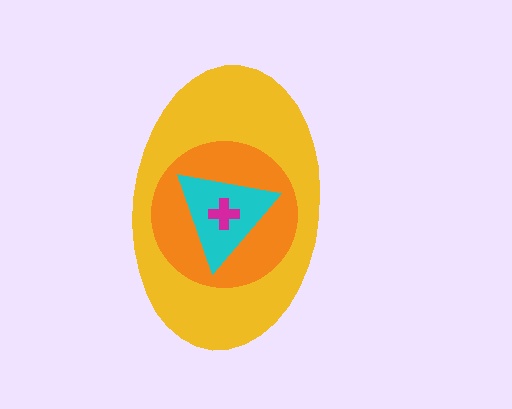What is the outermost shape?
The yellow ellipse.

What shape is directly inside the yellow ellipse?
The orange circle.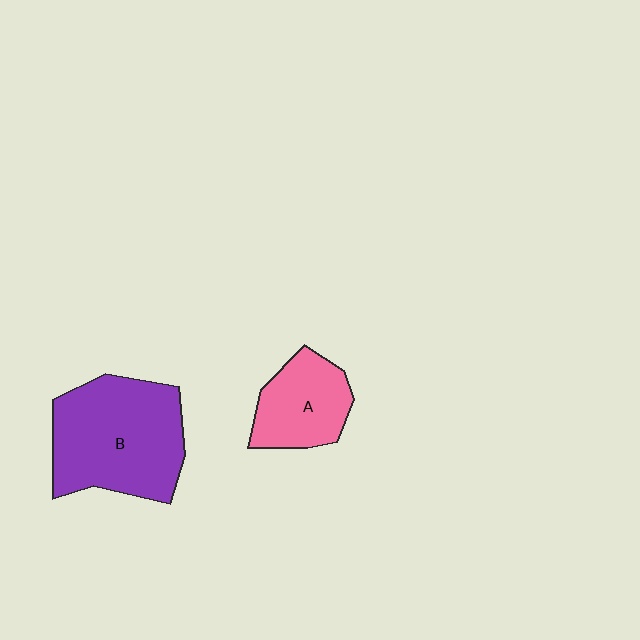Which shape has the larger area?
Shape B (purple).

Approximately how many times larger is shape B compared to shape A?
Approximately 1.9 times.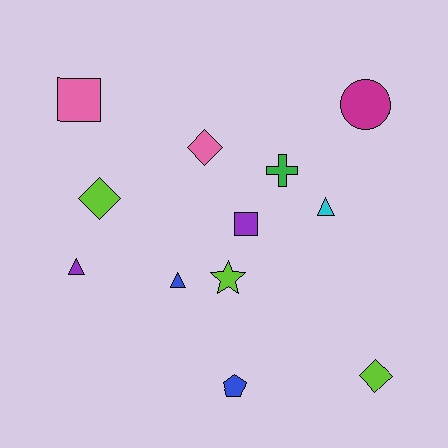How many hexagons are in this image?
There are no hexagons.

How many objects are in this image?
There are 12 objects.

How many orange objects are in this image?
There are no orange objects.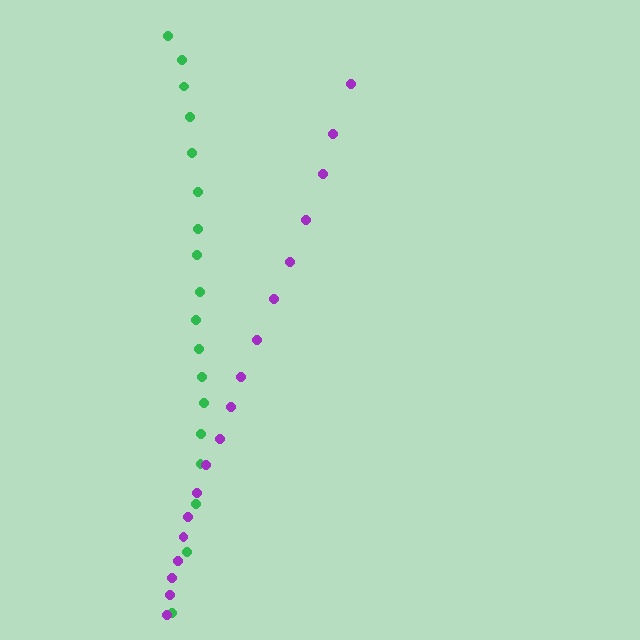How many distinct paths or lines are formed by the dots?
There are 2 distinct paths.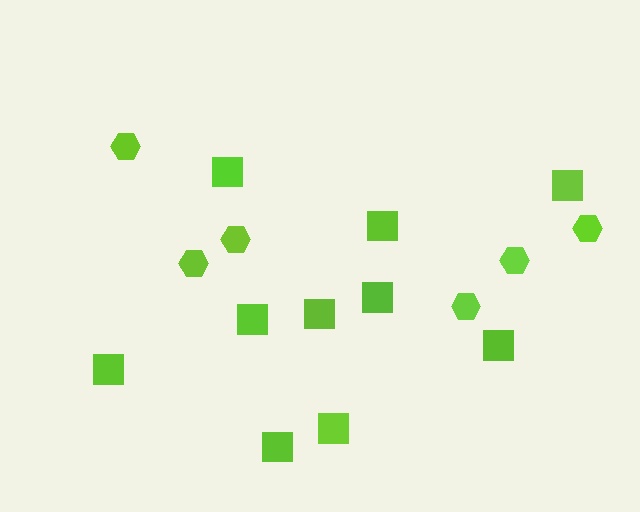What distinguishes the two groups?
There are 2 groups: one group of hexagons (6) and one group of squares (10).